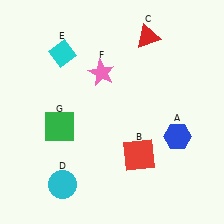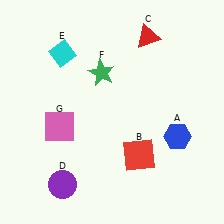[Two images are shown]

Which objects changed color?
D changed from cyan to purple. F changed from pink to green. G changed from green to pink.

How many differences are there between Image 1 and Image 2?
There are 3 differences between the two images.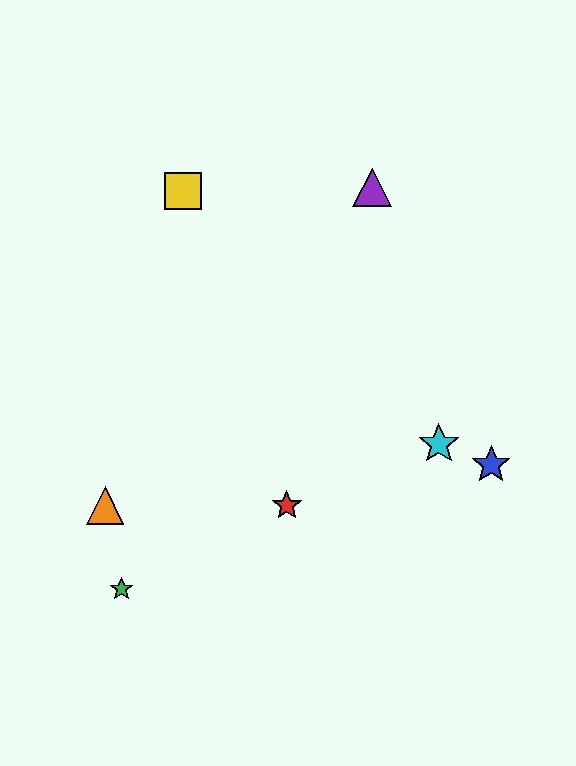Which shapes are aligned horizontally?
The red star, the orange triangle are aligned horizontally.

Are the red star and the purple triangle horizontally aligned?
No, the red star is at y≈506 and the purple triangle is at y≈187.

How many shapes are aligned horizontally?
2 shapes (the red star, the orange triangle) are aligned horizontally.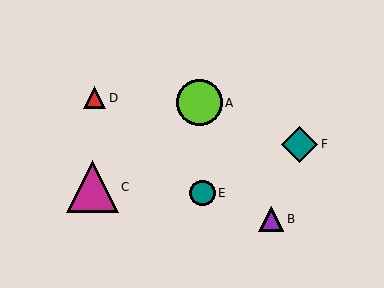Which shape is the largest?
The magenta triangle (labeled C) is the largest.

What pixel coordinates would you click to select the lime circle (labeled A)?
Click at (199, 103) to select the lime circle A.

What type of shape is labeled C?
Shape C is a magenta triangle.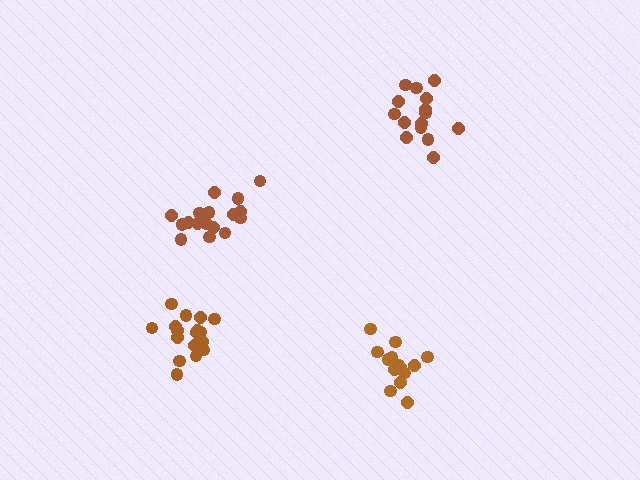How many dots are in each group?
Group 1: 14 dots, Group 2: 19 dots, Group 3: 17 dots, Group 4: 15 dots (65 total).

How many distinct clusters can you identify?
There are 4 distinct clusters.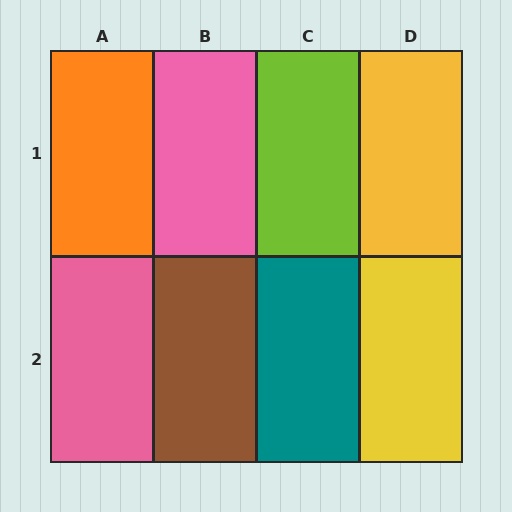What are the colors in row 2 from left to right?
Pink, brown, teal, yellow.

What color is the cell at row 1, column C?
Lime.